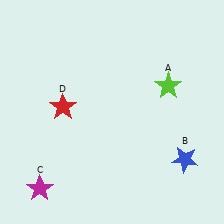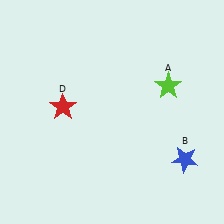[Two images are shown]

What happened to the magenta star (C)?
The magenta star (C) was removed in Image 2. It was in the bottom-left area of Image 1.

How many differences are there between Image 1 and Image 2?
There is 1 difference between the two images.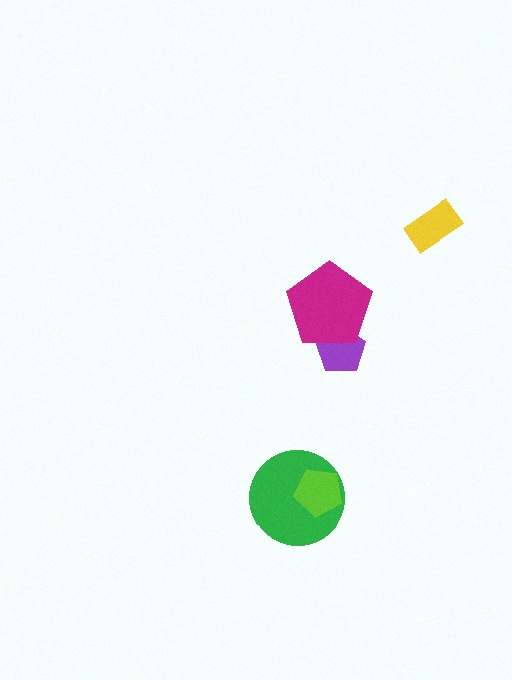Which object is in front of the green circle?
The lime pentagon is in front of the green circle.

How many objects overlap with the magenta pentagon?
1 object overlaps with the magenta pentagon.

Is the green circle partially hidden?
Yes, it is partially covered by another shape.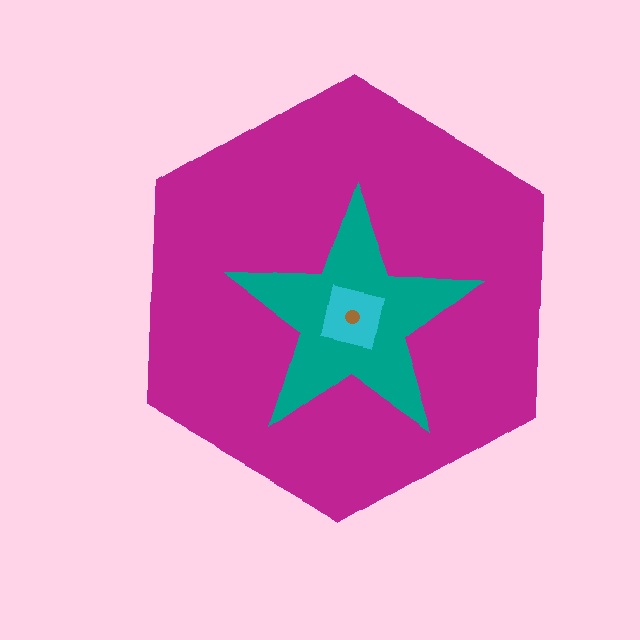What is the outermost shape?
The magenta hexagon.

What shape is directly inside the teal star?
The cyan square.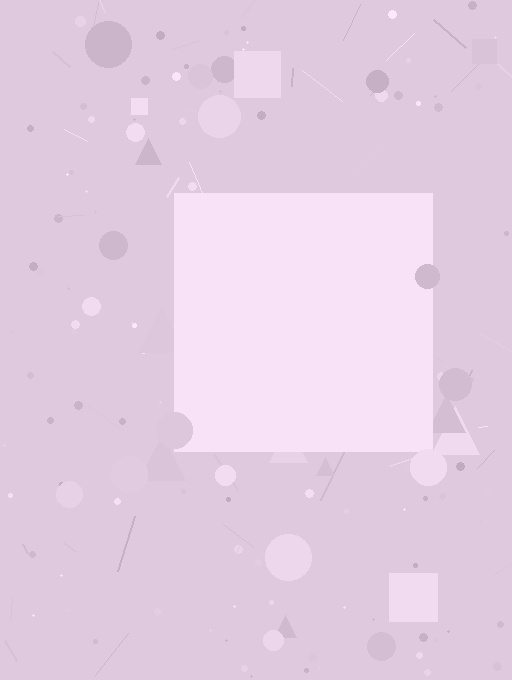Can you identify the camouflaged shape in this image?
The camouflaged shape is a square.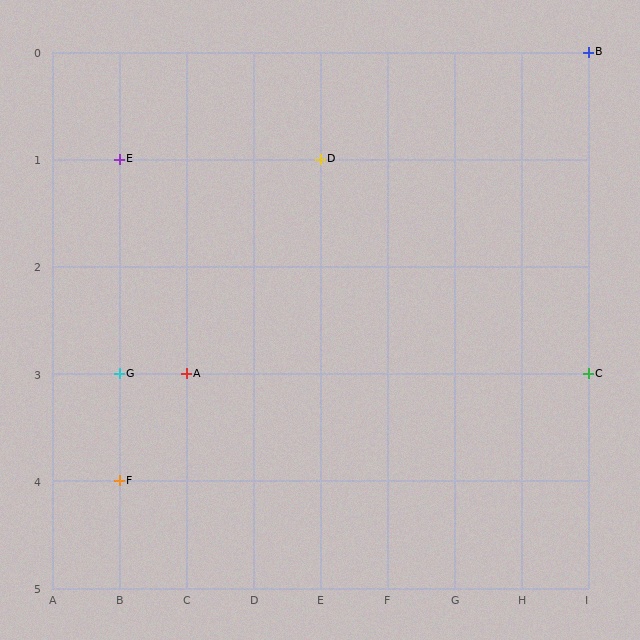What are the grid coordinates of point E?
Point E is at grid coordinates (B, 1).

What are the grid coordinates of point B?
Point B is at grid coordinates (I, 0).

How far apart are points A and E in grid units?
Points A and E are 1 column and 2 rows apart (about 2.2 grid units diagonally).